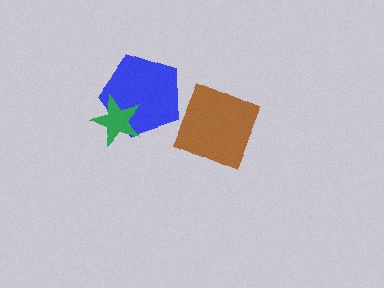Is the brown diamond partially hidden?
No, no other shape covers it.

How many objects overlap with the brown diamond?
1 object overlaps with the brown diamond.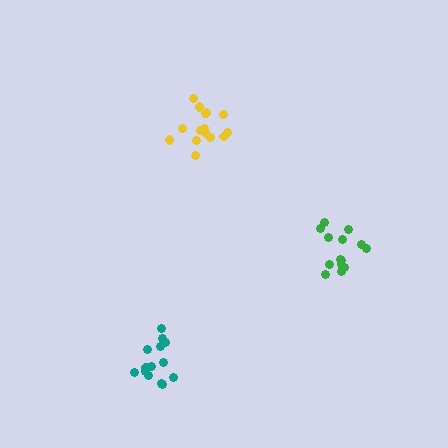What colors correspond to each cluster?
The clusters are colored: green, yellow, teal.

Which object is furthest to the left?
The teal cluster is leftmost.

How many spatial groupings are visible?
There are 3 spatial groupings.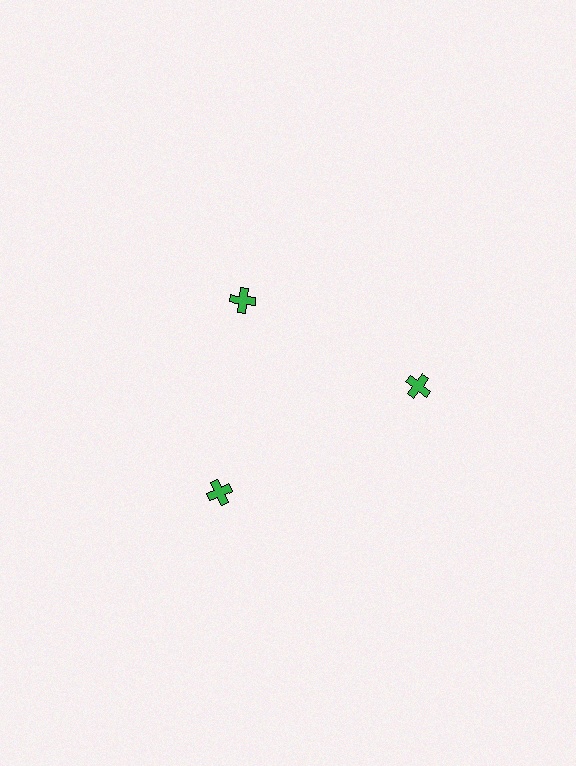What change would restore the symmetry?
The symmetry would be restored by moving it outward, back onto the ring so that all 3 crosses sit at equal angles and equal distance from the center.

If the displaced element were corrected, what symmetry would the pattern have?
It would have 3-fold rotational symmetry — the pattern would map onto itself every 120 degrees.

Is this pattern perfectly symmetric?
No. The 3 green crosses are arranged in a ring, but one element near the 11 o'clock position is pulled inward toward the center, breaking the 3-fold rotational symmetry.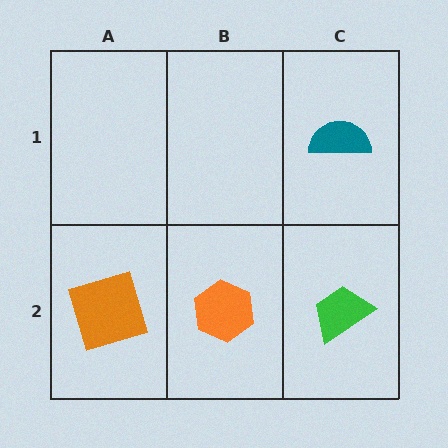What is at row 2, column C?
A green trapezoid.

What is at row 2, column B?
An orange hexagon.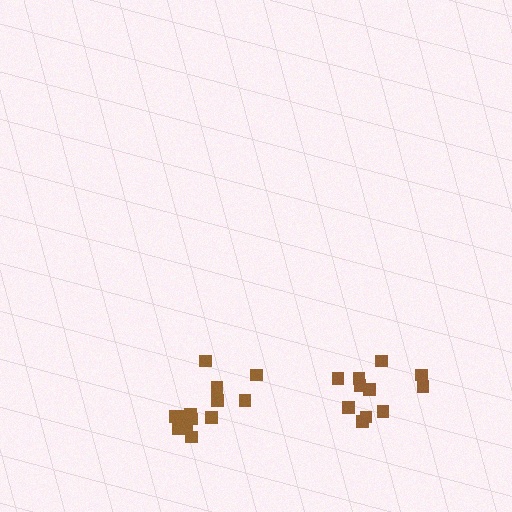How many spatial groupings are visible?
There are 2 spatial groupings.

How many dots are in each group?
Group 1: 11 dots, Group 2: 14 dots (25 total).